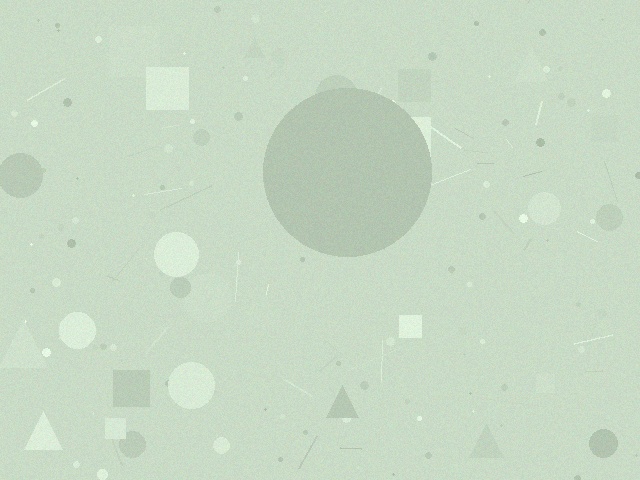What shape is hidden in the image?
A circle is hidden in the image.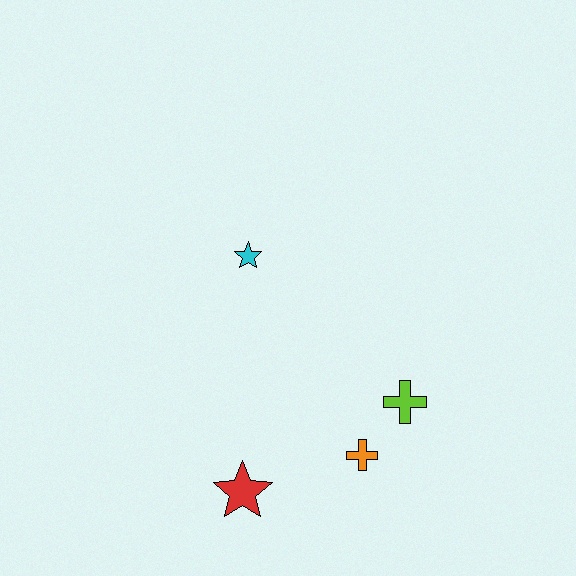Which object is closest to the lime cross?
The orange cross is closest to the lime cross.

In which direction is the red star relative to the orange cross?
The red star is to the left of the orange cross.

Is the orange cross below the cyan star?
Yes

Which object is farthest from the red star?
The cyan star is farthest from the red star.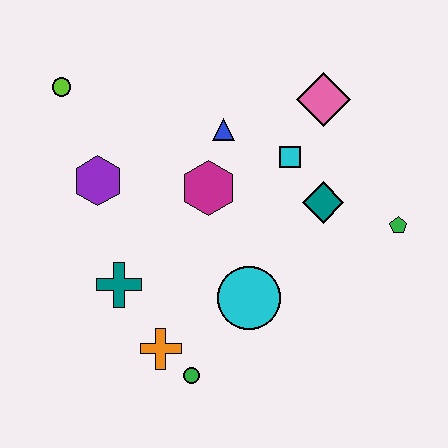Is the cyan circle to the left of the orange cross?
No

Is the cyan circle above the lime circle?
No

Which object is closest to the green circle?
The orange cross is closest to the green circle.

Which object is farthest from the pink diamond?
The green circle is farthest from the pink diamond.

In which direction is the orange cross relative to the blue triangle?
The orange cross is below the blue triangle.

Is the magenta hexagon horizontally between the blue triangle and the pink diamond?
No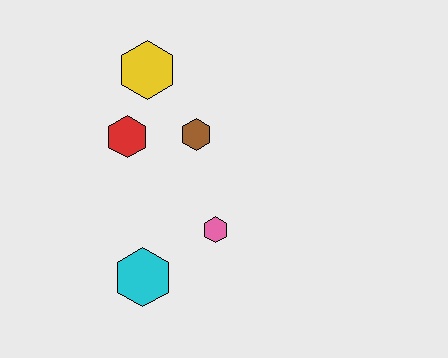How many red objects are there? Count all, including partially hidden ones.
There is 1 red object.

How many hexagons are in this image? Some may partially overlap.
There are 5 hexagons.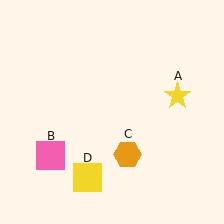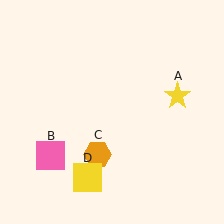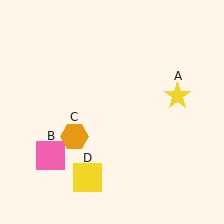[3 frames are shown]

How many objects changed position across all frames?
1 object changed position: orange hexagon (object C).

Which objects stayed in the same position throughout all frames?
Yellow star (object A) and pink square (object B) and yellow square (object D) remained stationary.